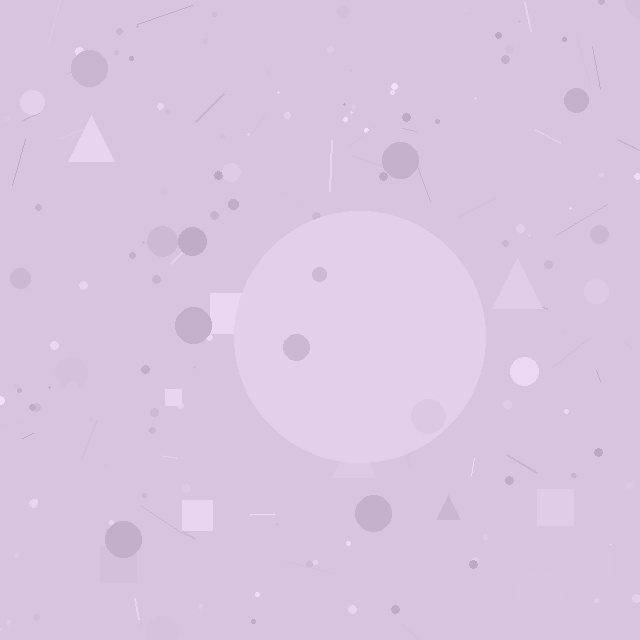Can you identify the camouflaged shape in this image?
The camouflaged shape is a circle.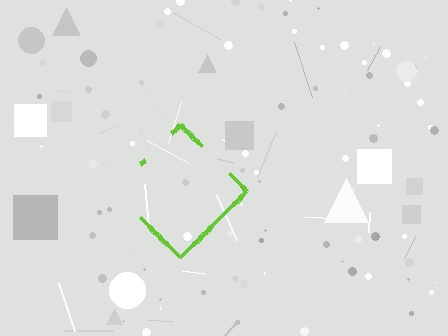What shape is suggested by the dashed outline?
The dashed outline suggests a diamond.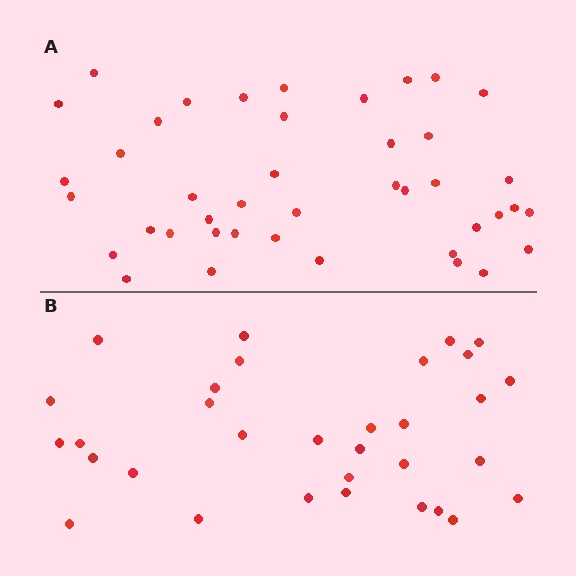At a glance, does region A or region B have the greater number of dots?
Region A (the top region) has more dots.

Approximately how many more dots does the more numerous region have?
Region A has roughly 10 or so more dots than region B.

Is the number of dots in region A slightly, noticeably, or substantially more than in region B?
Region A has noticeably more, but not dramatically so. The ratio is roughly 1.3 to 1.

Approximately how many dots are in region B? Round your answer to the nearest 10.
About 30 dots. (The exact count is 32, which rounds to 30.)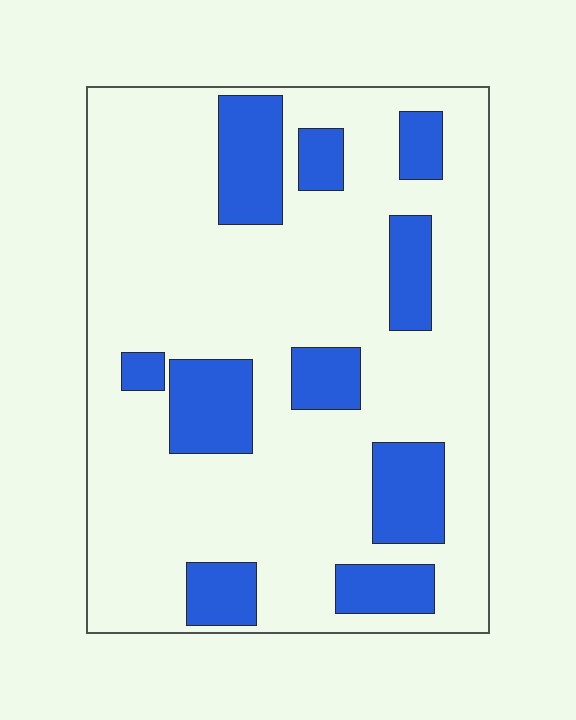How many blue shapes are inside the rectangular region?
10.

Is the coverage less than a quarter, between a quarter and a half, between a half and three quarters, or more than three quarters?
Less than a quarter.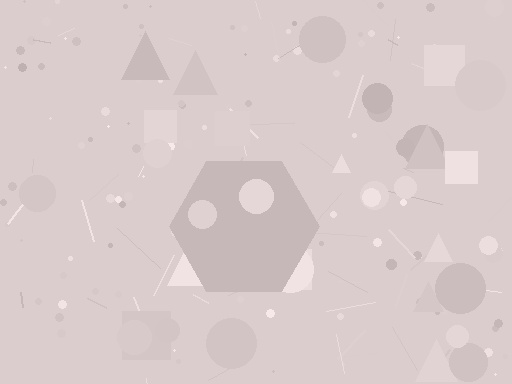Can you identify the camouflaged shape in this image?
The camouflaged shape is a hexagon.